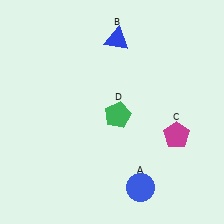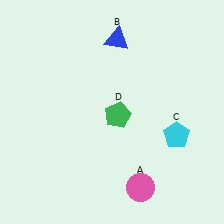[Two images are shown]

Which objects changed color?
A changed from blue to pink. C changed from magenta to cyan.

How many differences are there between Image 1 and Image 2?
There are 2 differences between the two images.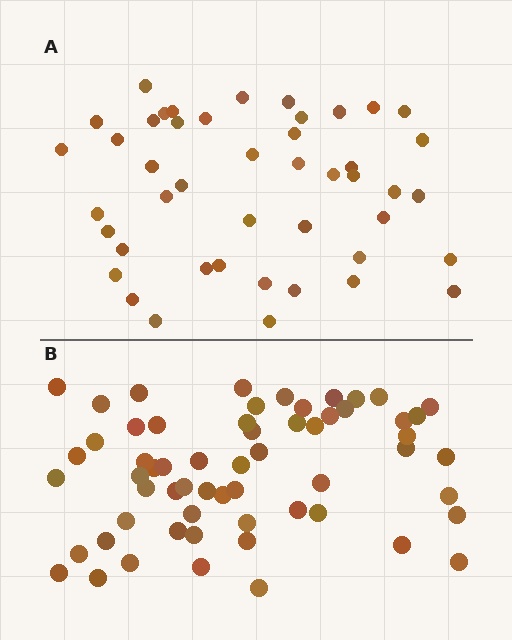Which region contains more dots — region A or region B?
Region B (the bottom region) has more dots.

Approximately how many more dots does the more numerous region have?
Region B has approximately 15 more dots than region A.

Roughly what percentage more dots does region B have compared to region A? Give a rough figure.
About 35% more.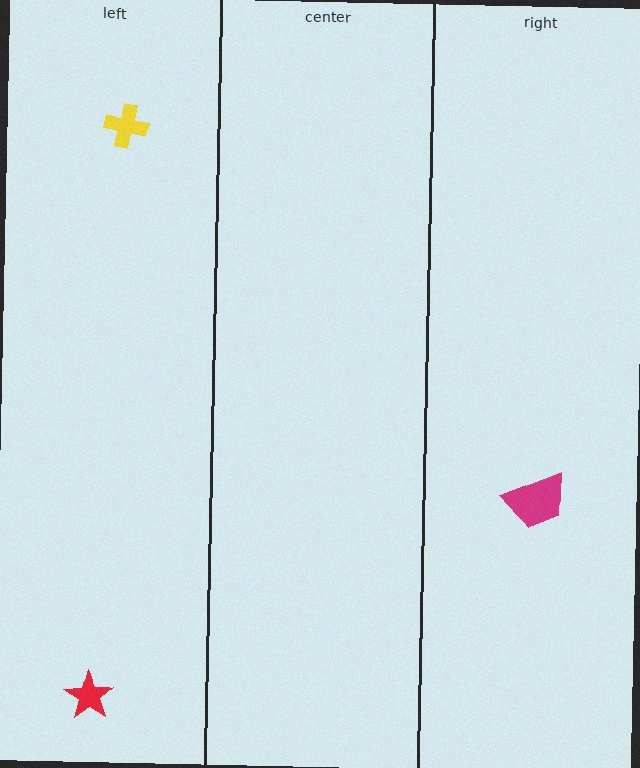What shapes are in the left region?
The red star, the yellow cross.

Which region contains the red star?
The left region.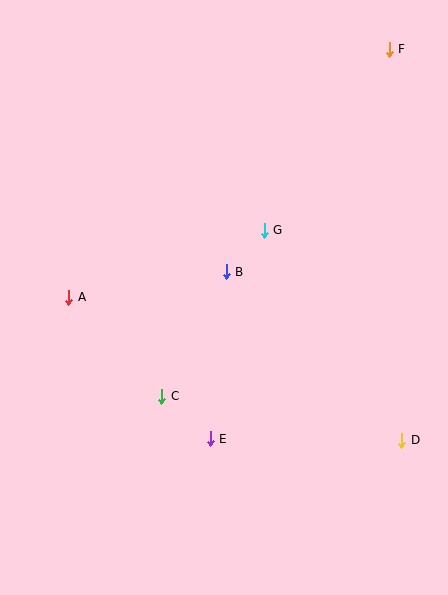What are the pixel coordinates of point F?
Point F is at (389, 49).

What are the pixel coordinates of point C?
Point C is at (162, 396).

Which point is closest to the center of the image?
Point B at (226, 272) is closest to the center.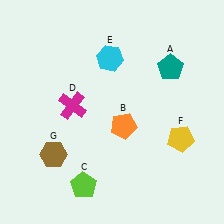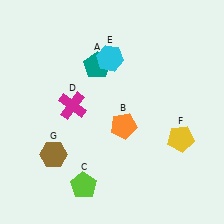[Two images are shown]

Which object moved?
The teal pentagon (A) moved left.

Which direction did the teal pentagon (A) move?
The teal pentagon (A) moved left.